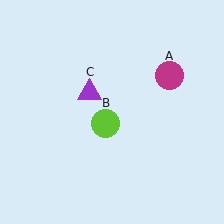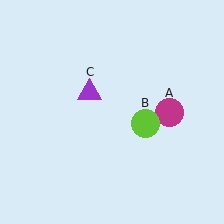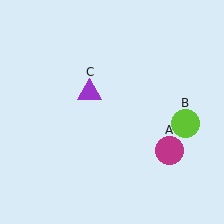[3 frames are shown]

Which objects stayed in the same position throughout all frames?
Purple triangle (object C) remained stationary.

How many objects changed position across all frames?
2 objects changed position: magenta circle (object A), lime circle (object B).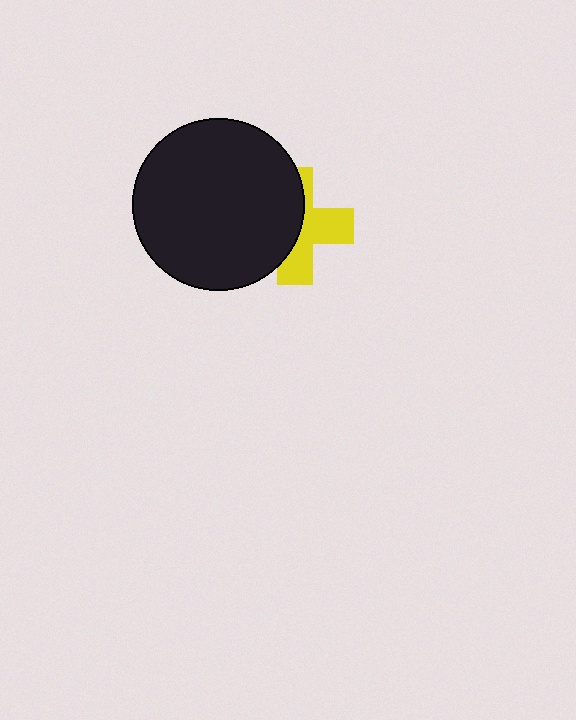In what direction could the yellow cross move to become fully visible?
The yellow cross could move right. That would shift it out from behind the black circle entirely.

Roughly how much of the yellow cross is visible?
About half of it is visible (roughly 50%).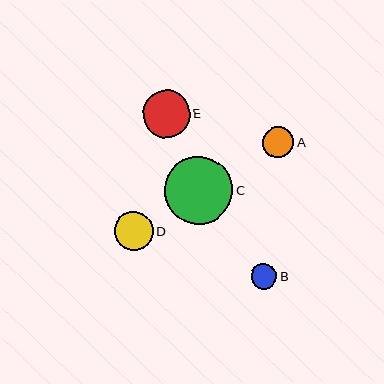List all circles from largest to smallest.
From largest to smallest: C, E, D, A, B.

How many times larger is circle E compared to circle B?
Circle E is approximately 1.8 times the size of circle B.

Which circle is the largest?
Circle C is the largest with a size of approximately 68 pixels.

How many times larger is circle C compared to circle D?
Circle C is approximately 1.7 times the size of circle D.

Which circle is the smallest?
Circle B is the smallest with a size of approximately 26 pixels.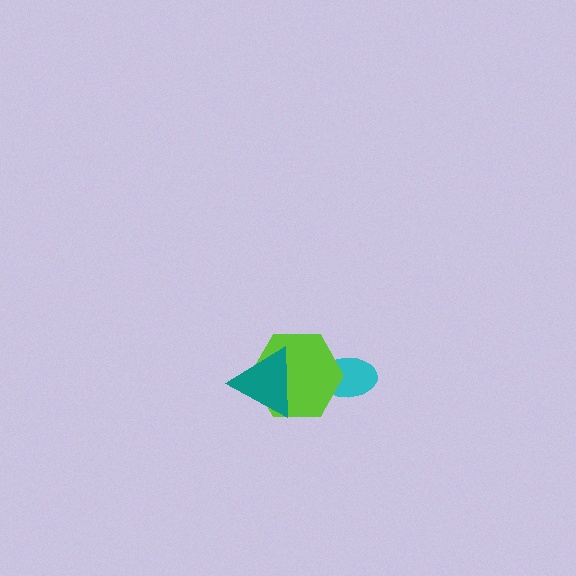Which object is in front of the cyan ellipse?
The lime hexagon is in front of the cyan ellipse.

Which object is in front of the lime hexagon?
The teal triangle is in front of the lime hexagon.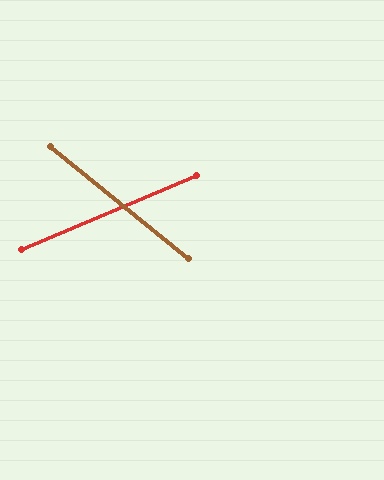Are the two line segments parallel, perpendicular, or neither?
Neither parallel nor perpendicular — they differ by about 62°.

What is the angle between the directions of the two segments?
Approximately 62 degrees.